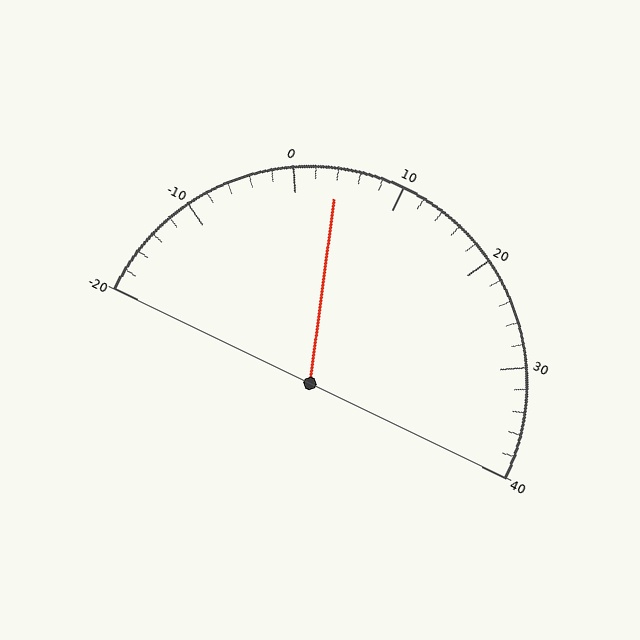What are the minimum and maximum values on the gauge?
The gauge ranges from -20 to 40.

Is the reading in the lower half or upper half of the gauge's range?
The reading is in the lower half of the range (-20 to 40).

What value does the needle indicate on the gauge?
The needle indicates approximately 4.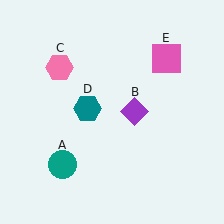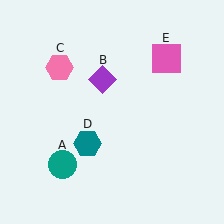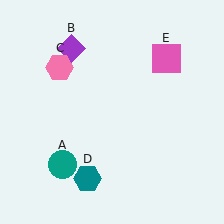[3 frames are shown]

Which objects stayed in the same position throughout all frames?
Teal circle (object A) and pink hexagon (object C) and pink square (object E) remained stationary.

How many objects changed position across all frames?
2 objects changed position: purple diamond (object B), teal hexagon (object D).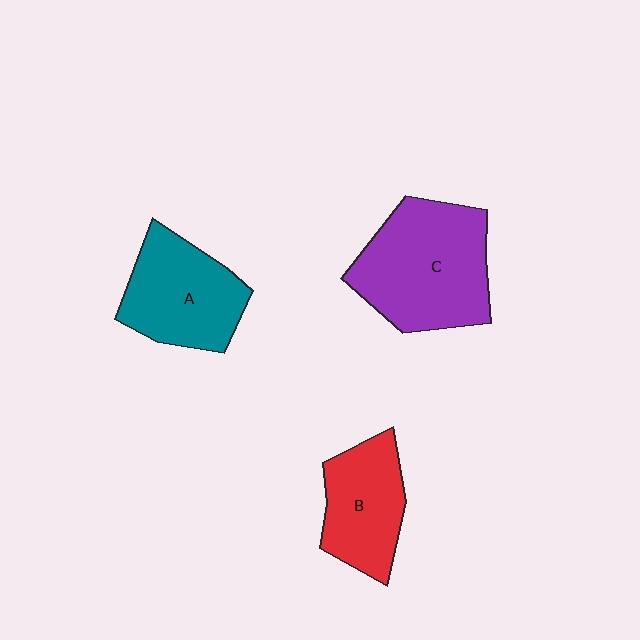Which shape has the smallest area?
Shape B (red).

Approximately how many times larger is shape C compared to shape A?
Approximately 1.3 times.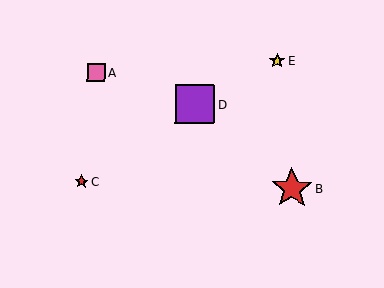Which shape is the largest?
The red star (labeled B) is the largest.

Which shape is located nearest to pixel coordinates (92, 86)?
The pink square (labeled A) at (96, 72) is nearest to that location.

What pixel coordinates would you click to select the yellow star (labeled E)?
Click at (277, 61) to select the yellow star E.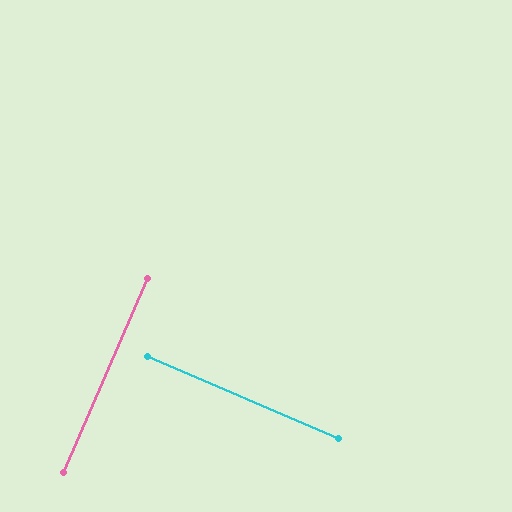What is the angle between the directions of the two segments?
Approximately 90 degrees.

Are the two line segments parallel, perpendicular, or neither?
Perpendicular — they meet at approximately 90°.